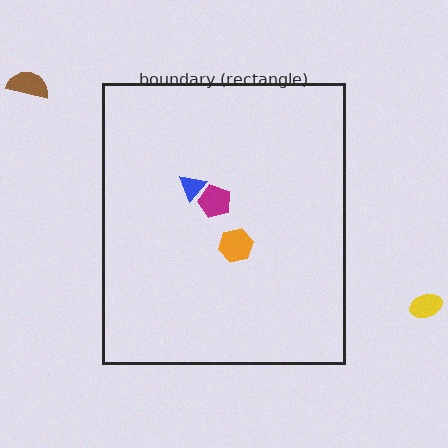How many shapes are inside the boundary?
3 inside, 2 outside.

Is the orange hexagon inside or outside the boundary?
Inside.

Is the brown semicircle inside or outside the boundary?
Outside.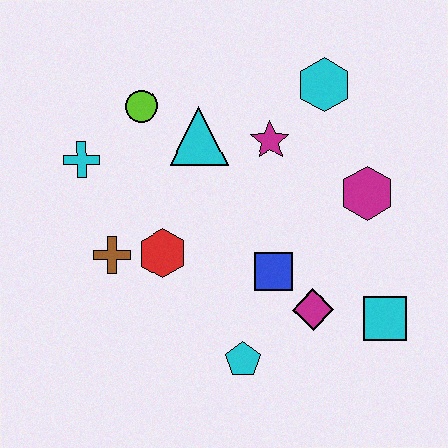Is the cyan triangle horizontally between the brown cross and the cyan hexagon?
Yes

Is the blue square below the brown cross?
Yes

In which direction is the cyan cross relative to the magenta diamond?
The cyan cross is to the left of the magenta diamond.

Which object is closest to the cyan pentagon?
The magenta diamond is closest to the cyan pentagon.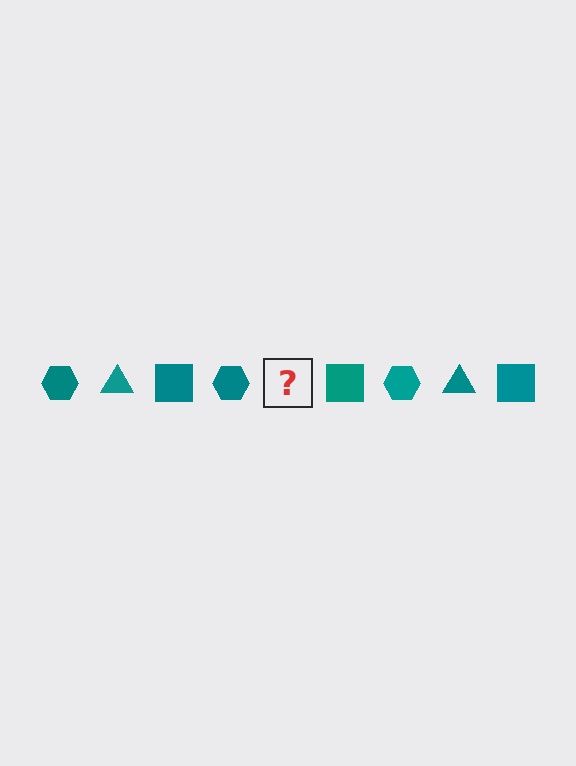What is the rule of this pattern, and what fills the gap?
The rule is that the pattern cycles through hexagon, triangle, square shapes in teal. The gap should be filled with a teal triangle.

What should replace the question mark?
The question mark should be replaced with a teal triangle.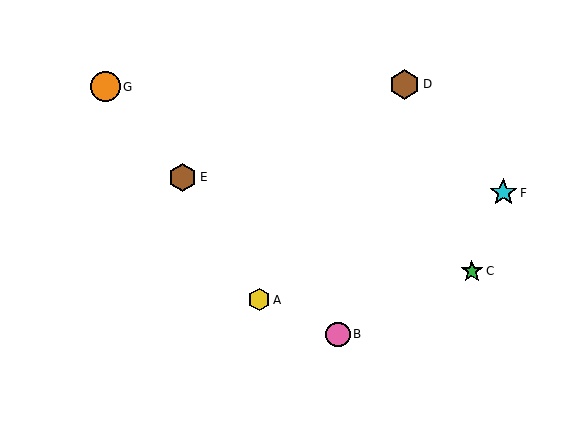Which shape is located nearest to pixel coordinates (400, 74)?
The brown hexagon (labeled D) at (405, 84) is nearest to that location.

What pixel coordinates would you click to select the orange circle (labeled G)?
Click at (105, 87) to select the orange circle G.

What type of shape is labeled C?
Shape C is a green star.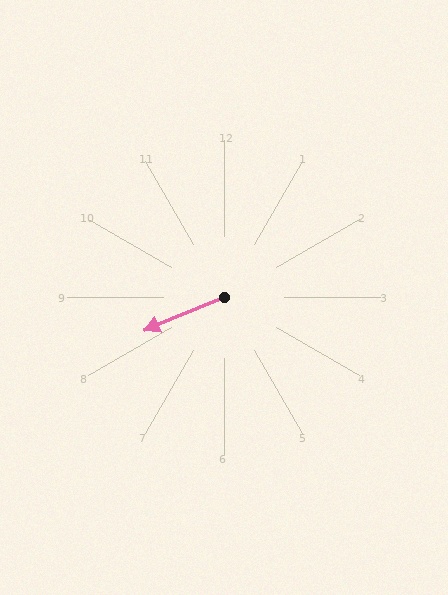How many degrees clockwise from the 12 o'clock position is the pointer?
Approximately 248 degrees.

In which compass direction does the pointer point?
West.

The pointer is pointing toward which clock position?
Roughly 8 o'clock.